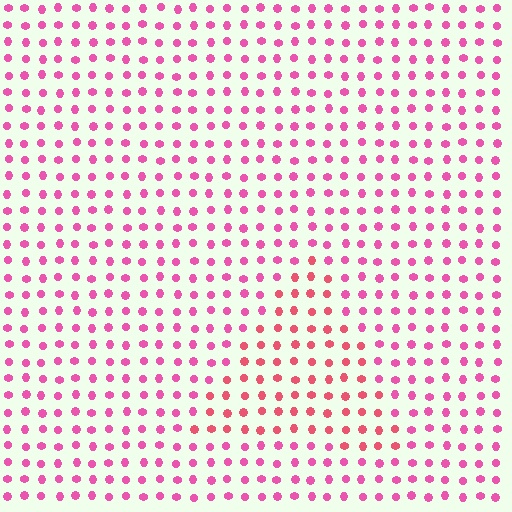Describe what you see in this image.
The image is filled with small pink elements in a uniform arrangement. A triangle-shaped region is visible where the elements are tinted to a slightly different hue, forming a subtle color boundary.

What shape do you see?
I see a triangle.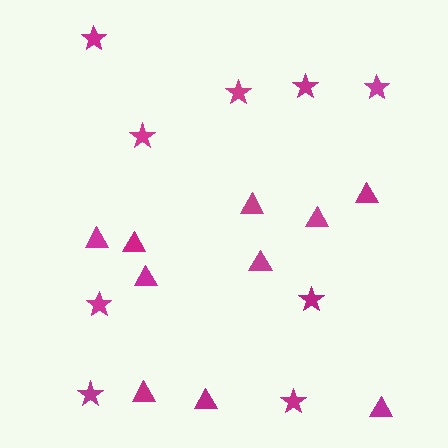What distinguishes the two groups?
There are 2 groups: one group of stars (9) and one group of triangles (10).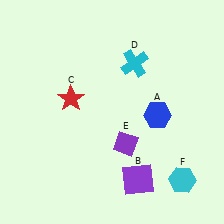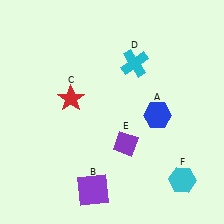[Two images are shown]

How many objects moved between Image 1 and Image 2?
1 object moved between the two images.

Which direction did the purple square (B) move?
The purple square (B) moved left.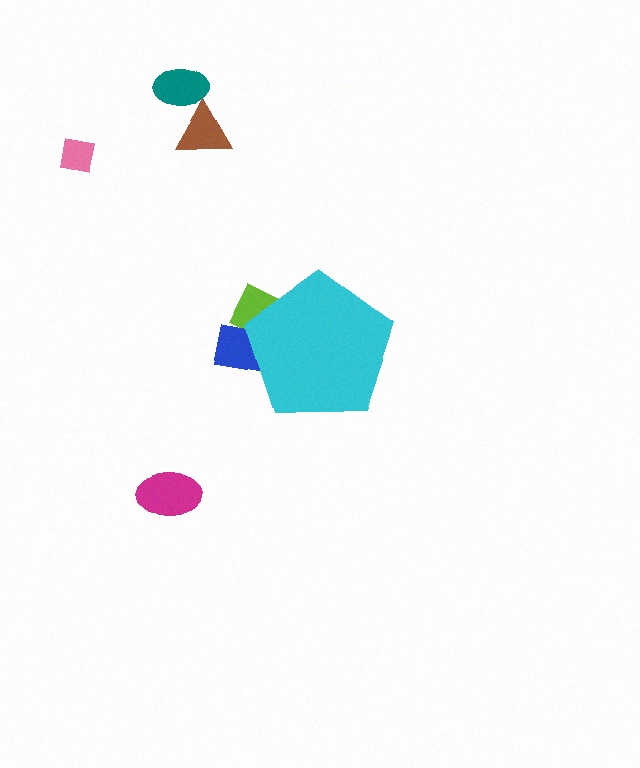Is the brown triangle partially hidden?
No, the brown triangle is fully visible.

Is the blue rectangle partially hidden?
Yes, the blue rectangle is partially hidden behind the cyan pentagon.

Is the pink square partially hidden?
No, the pink square is fully visible.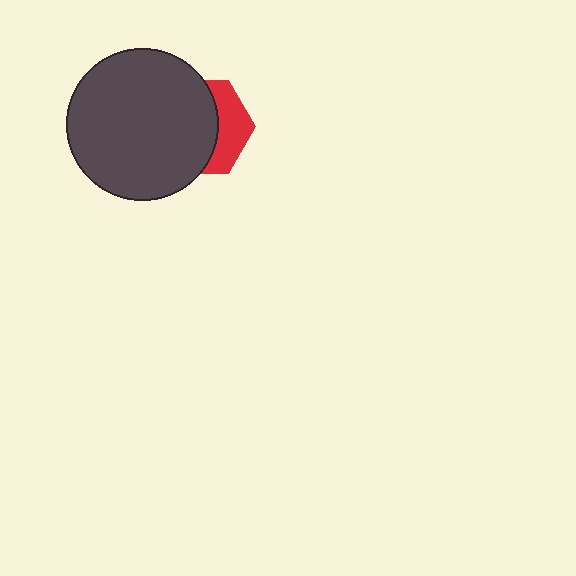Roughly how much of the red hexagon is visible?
A small part of it is visible (roughly 35%).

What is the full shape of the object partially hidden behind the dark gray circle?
The partially hidden object is a red hexagon.